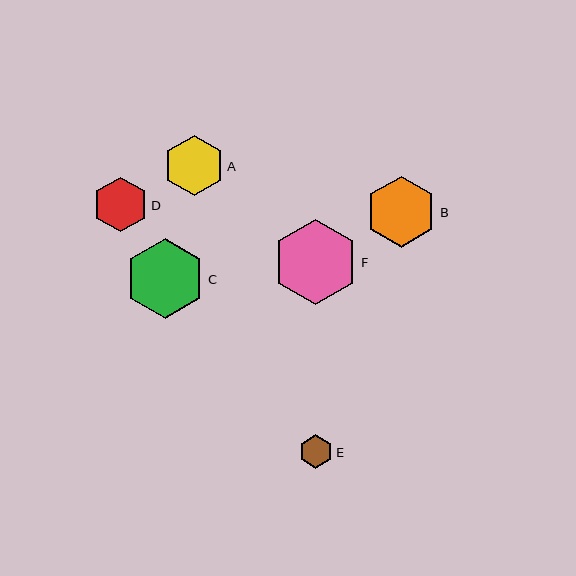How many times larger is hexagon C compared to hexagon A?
Hexagon C is approximately 1.3 times the size of hexagon A.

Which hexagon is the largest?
Hexagon F is the largest with a size of approximately 85 pixels.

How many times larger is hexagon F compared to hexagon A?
Hexagon F is approximately 1.4 times the size of hexagon A.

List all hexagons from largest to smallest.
From largest to smallest: F, C, B, A, D, E.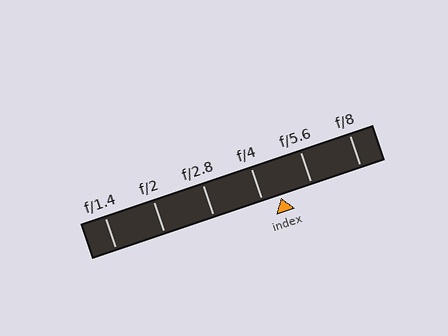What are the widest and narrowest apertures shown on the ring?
The widest aperture shown is f/1.4 and the narrowest is f/8.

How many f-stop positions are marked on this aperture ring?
There are 6 f-stop positions marked.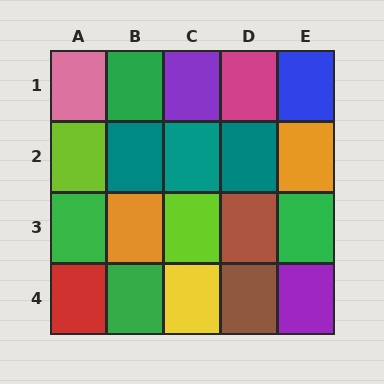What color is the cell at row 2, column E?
Orange.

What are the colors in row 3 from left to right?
Green, orange, lime, brown, green.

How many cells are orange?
2 cells are orange.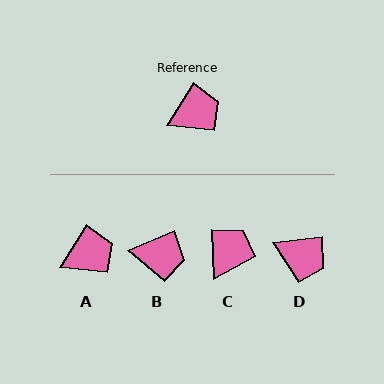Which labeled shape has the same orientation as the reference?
A.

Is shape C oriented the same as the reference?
No, it is off by about 35 degrees.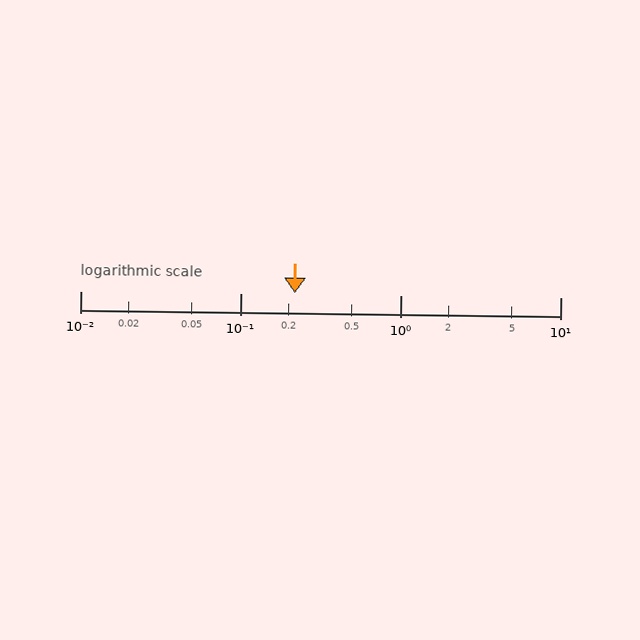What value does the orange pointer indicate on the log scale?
The pointer indicates approximately 0.22.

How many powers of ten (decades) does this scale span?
The scale spans 3 decades, from 0.01 to 10.